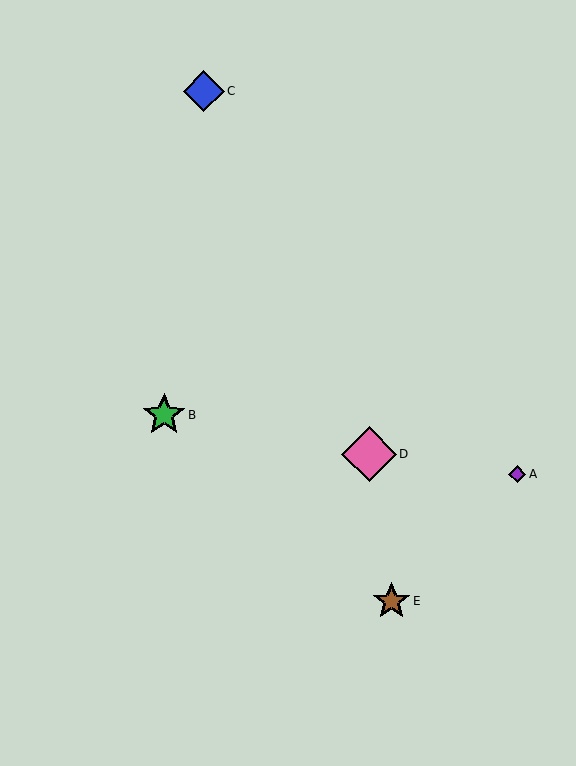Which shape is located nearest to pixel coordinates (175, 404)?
The green star (labeled B) at (164, 415) is nearest to that location.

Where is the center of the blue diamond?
The center of the blue diamond is at (204, 91).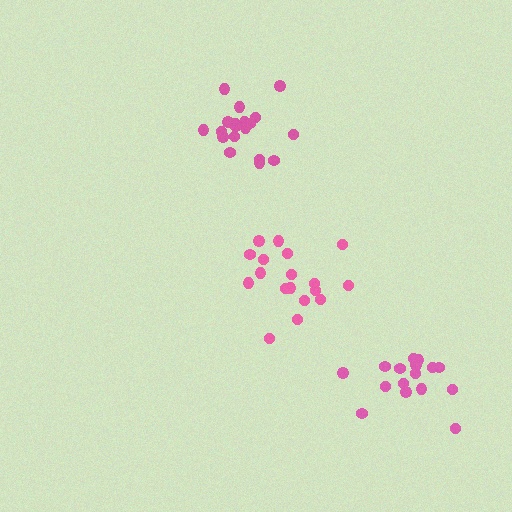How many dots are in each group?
Group 1: 18 dots, Group 2: 19 dots, Group 3: 16 dots (53 total).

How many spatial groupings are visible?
There are 3 spatial groupings.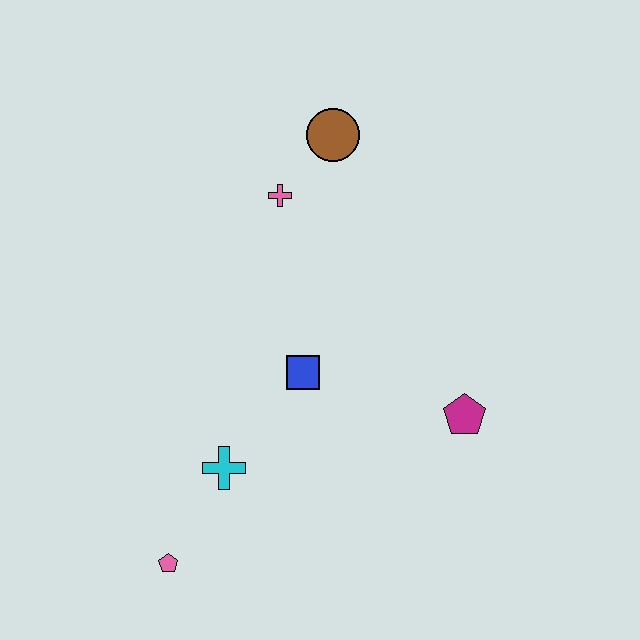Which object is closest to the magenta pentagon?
The blue square is closest to the magenta pentagon.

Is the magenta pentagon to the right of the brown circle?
Yes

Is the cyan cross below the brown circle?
Yes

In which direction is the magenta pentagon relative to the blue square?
The magenta pentagon is to the right of the blue square.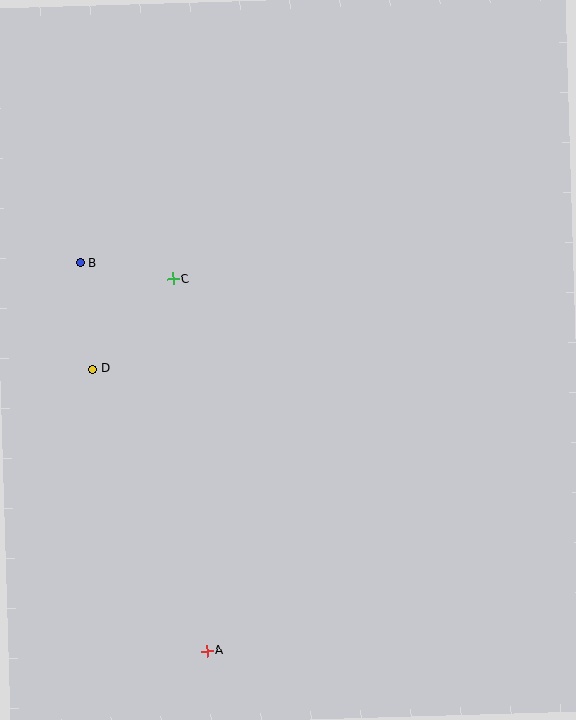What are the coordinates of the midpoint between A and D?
The midpoint between A and D is at (150, 510).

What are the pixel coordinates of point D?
Point D is at (93, 369).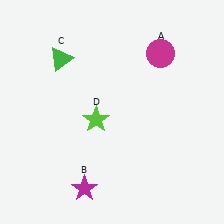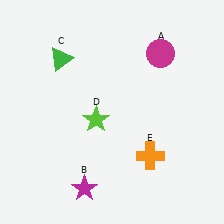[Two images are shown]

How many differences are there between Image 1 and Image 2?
There is 1 difference between the two images.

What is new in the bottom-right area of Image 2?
An orange cross (E) was added in the bottom-right area of Image 2.